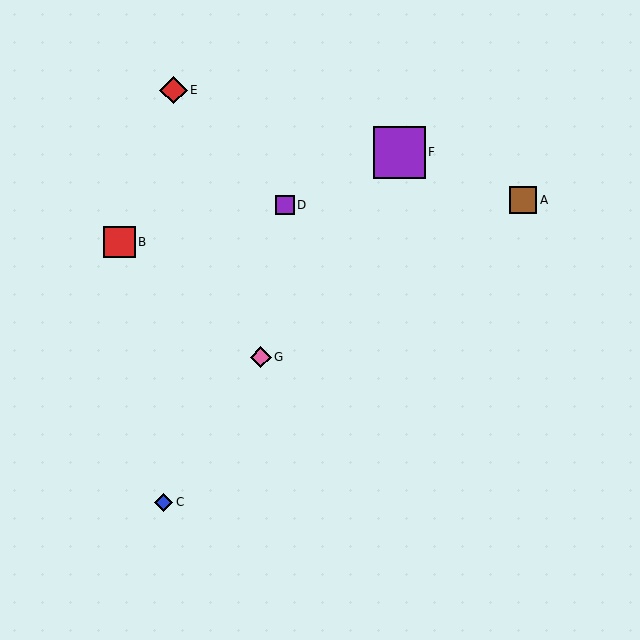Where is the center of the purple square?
The center of the purple square is at (399, 152).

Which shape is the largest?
The purple square (labeled F) is the largest.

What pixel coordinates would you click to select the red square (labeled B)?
Click at (120, 242) to select the red square B.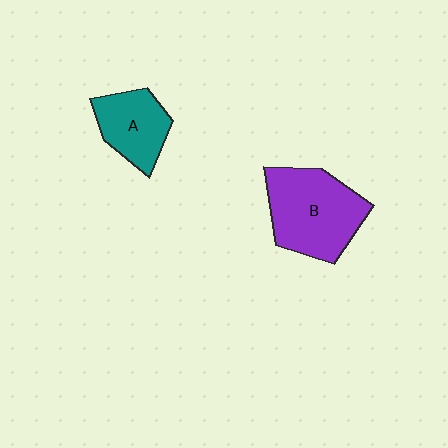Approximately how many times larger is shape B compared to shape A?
Approximately 1.6 times.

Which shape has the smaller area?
Shape A (teal).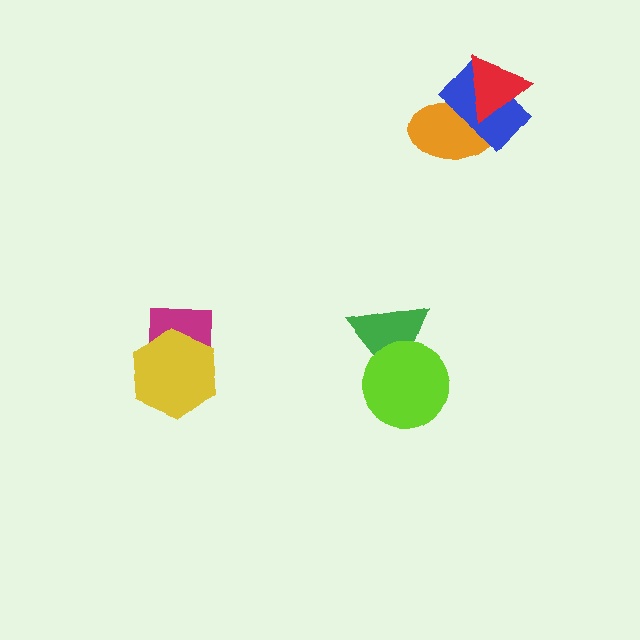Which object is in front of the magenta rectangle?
The yellow hexagon is in front of the magenta rectangle.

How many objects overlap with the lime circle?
1 object overlaps with the lime circle.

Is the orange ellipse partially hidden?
Yes, it is partially covered by another shape.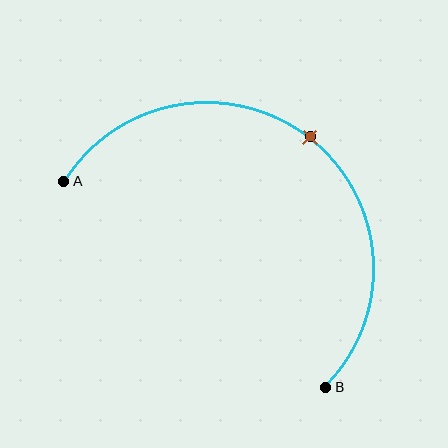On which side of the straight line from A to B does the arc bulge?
The arc bulges above and to the right of the straight line connecting A and B.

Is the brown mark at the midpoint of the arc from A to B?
Yes. The brown mark lies on the arc at equal arc-length from both A and B — it is the arc midpoint.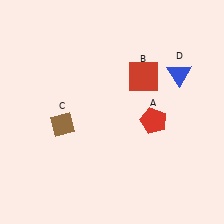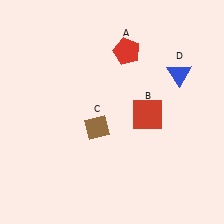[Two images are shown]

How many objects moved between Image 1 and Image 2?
3 objects moved between the two images.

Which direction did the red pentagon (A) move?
The red pentagon (A) moved up.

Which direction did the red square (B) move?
The red square (B) moved down.